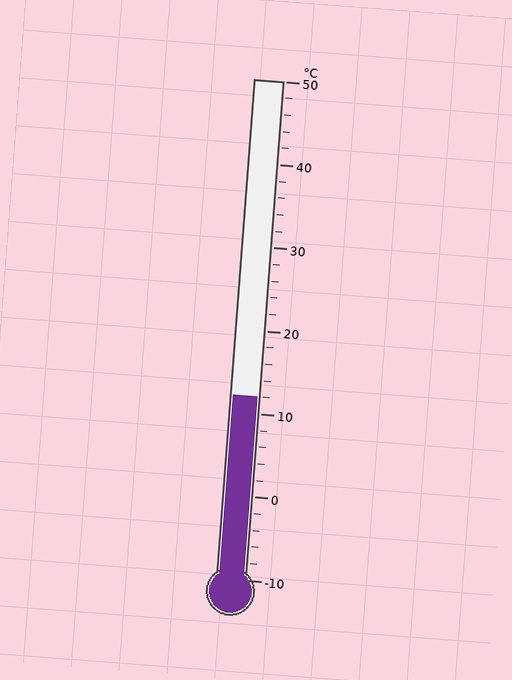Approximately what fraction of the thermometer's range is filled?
The thermometer is filled to approximately 35% of its range.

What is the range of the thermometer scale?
The thermometer scale ranges from -10°C to 50°C.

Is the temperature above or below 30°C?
The temperature is below 30°C.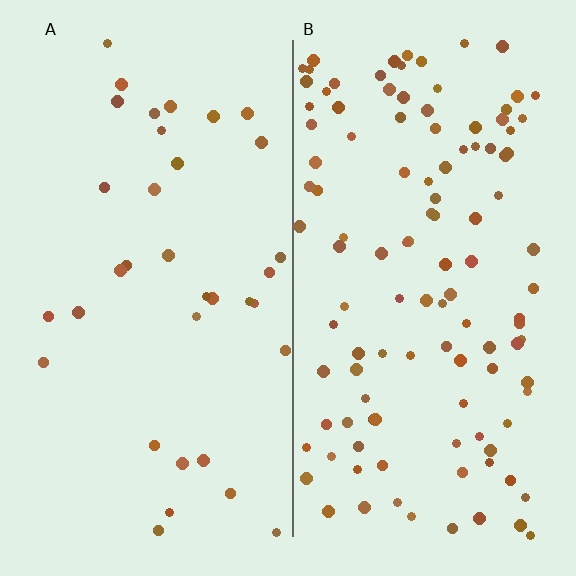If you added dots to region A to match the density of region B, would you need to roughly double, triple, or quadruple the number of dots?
Approximately triple.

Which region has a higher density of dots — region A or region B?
B (the right).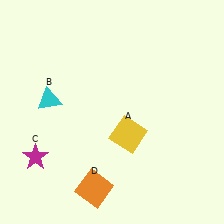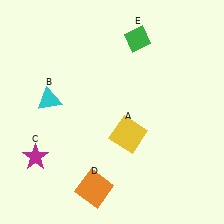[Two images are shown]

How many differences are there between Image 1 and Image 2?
There is 1 difference between the two images.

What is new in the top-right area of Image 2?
A green diamond (E) was added in the top-right area of Image 2.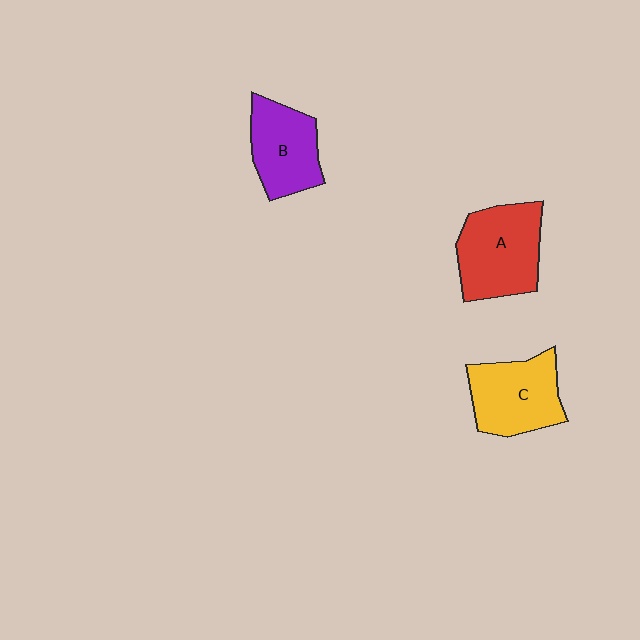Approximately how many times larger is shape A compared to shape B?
Approximately 1.3 times.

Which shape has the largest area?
Shape A (red).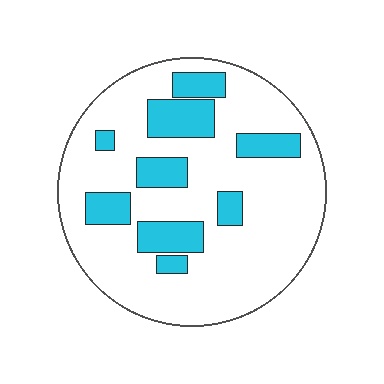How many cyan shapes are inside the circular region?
9.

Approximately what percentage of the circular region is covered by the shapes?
Approximately 25%.